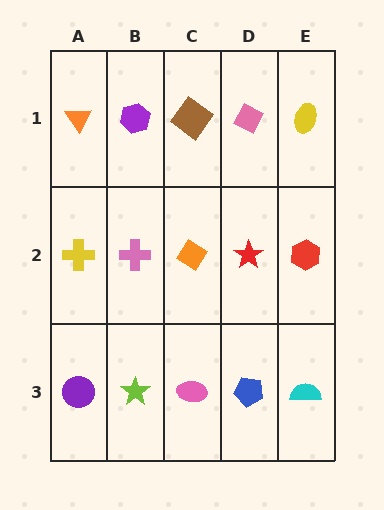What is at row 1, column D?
A pink diamond.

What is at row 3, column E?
A cyan semicircle.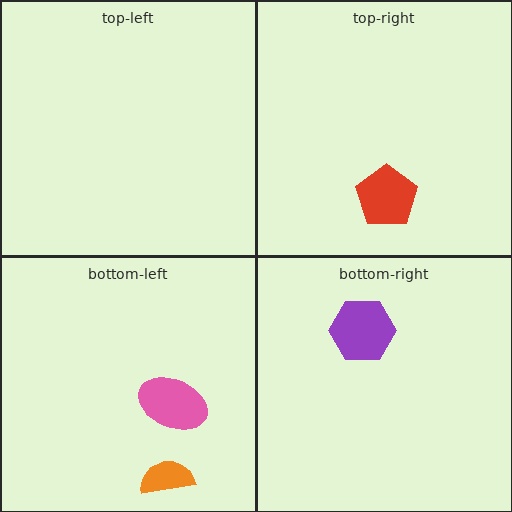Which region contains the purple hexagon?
The bottom-right region.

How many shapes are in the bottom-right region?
1.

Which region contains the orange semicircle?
The bottom-left region.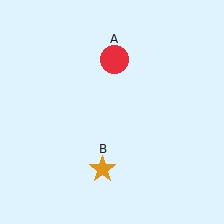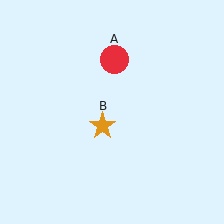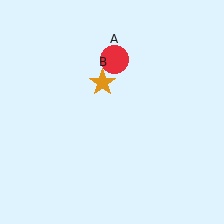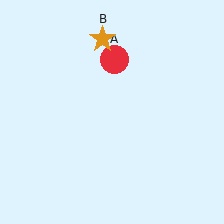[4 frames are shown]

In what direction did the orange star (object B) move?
The orange star (object B) moved up.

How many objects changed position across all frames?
1 object changed position: orange star (object B).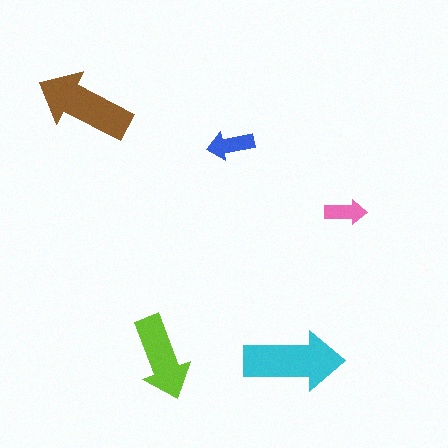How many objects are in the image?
There are 5 objects in the image.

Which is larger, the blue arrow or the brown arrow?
The brown one.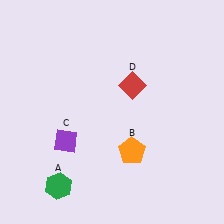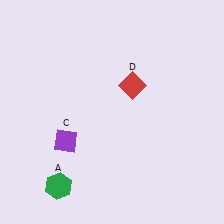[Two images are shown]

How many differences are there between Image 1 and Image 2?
There is 1 difference between the two images.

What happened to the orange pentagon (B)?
The orange pentagon (B) was removed in Image 2. It was in the bottom-right area of Image 1.